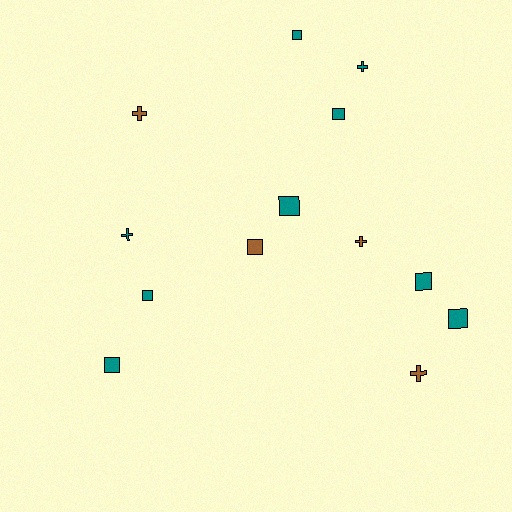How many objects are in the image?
There are 13 objects.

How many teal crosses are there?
There are 2 teal crosses.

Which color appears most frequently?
Teal, with 9 objects.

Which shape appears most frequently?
Square, with 8 objects.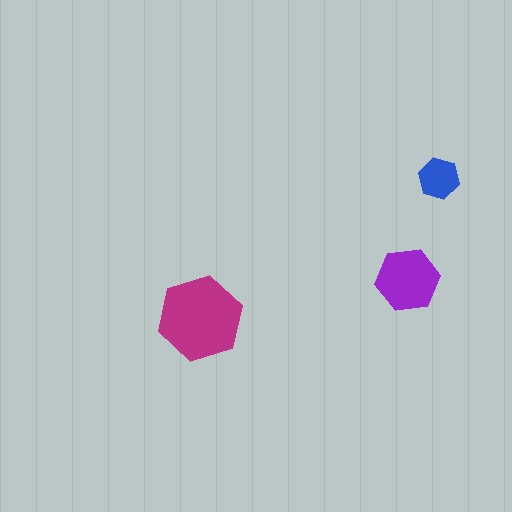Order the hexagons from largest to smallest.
the magenta one, the purple one, the blue one.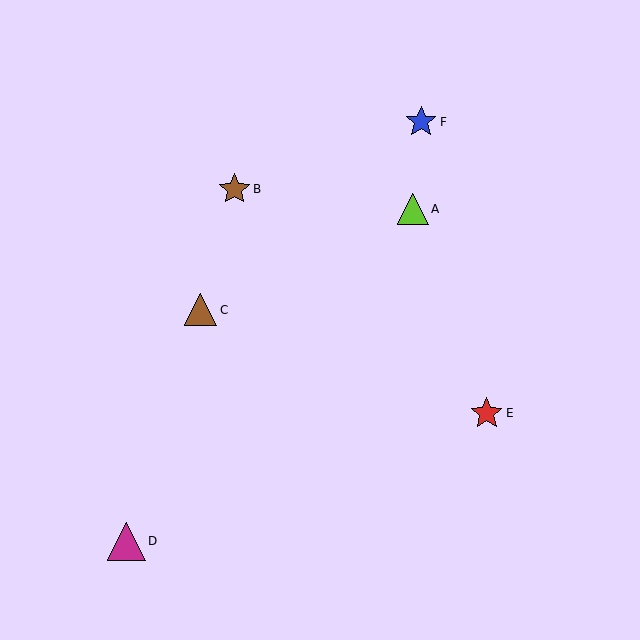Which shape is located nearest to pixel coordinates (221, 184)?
The brown star (labeled B) at (235, 189) is nearest to that location.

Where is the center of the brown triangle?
The center of the brown triangle is at (201, 310).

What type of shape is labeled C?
Shape C is a brown triangle.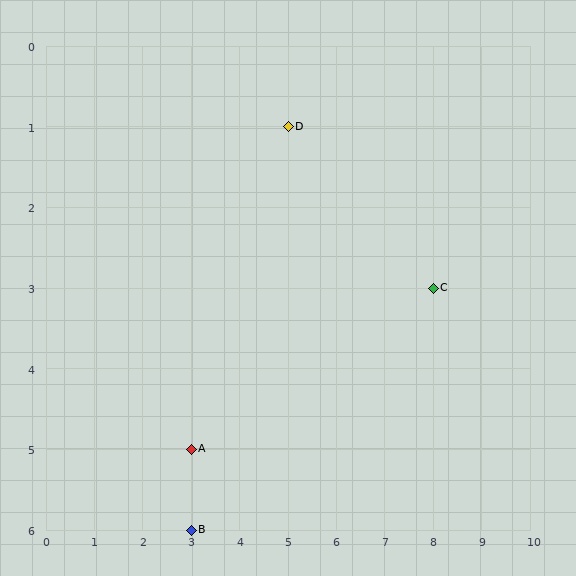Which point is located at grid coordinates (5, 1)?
Point D is at (5, 1).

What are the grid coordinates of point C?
Point C is at grid coordinates (8, 3).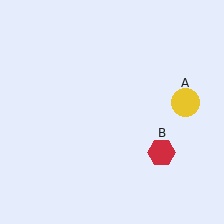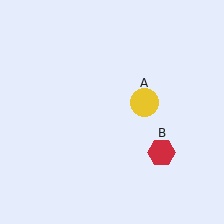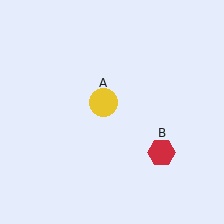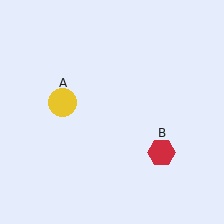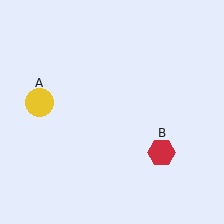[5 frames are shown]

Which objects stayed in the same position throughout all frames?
Red hexagon (object B) remained stationary.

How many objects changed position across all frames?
1 object changed position: yellow circle (object A).